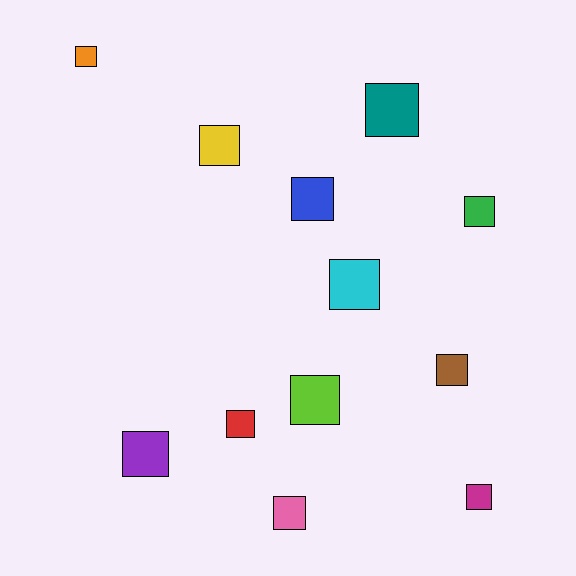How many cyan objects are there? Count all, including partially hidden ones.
There is 1 cyan object.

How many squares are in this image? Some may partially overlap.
There are 12 squares.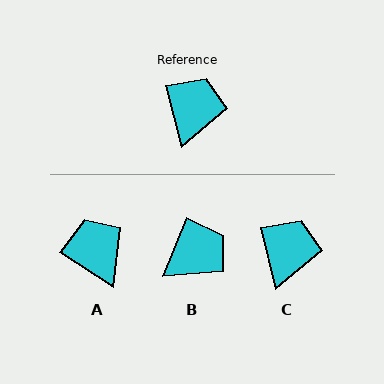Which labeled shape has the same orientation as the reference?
C.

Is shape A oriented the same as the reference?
No, it is off by about 43 degrees.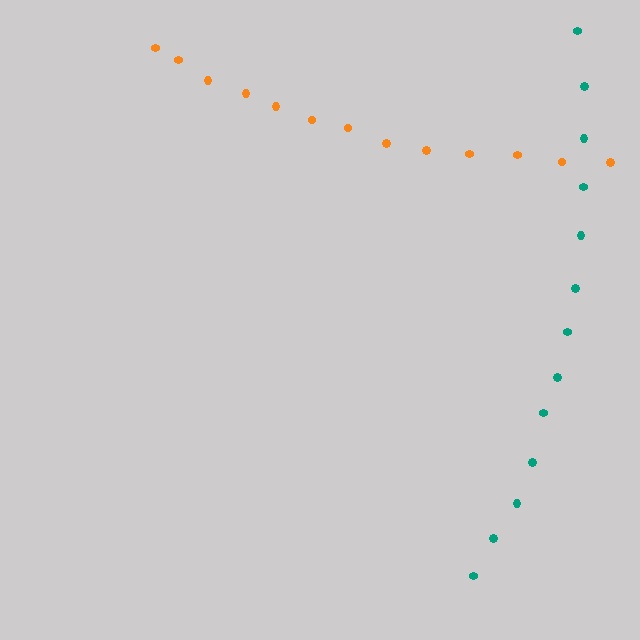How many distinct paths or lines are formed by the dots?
There are 2 distinct paths.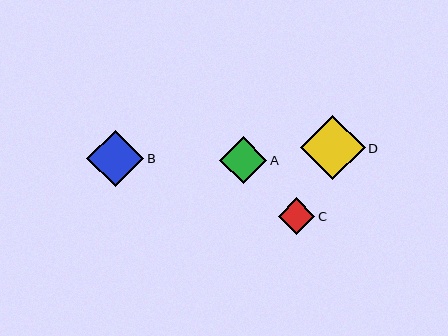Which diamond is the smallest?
Diamond C is the smallest with a size of approximately 36 pixels.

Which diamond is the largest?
Diamond D is the largest with a size of approximately 64 pixels.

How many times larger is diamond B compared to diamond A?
Diamond B is approximately 1.2 times the size of diamond A.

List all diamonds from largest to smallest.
From largest to smallest: D, B, A, C.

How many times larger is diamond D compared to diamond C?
Diamond D is approximately 1.8 times the size of diamond C.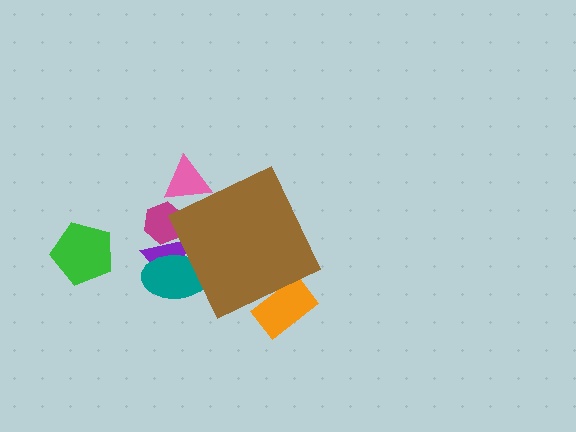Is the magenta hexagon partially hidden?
Yes, the magenta hexagon is partially hidden behind the brown diamond.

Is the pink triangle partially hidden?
Yes, the pink triangle is partially hidden behind the brown diamond.